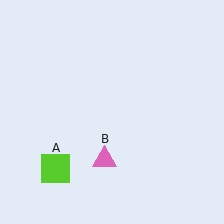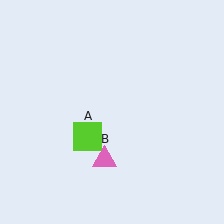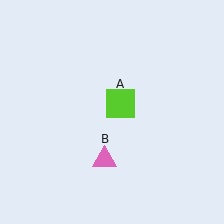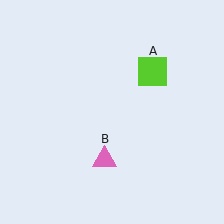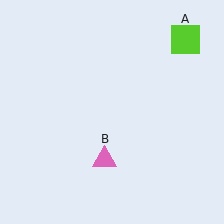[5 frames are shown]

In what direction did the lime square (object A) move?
The lime square (object A) moved up and to the right.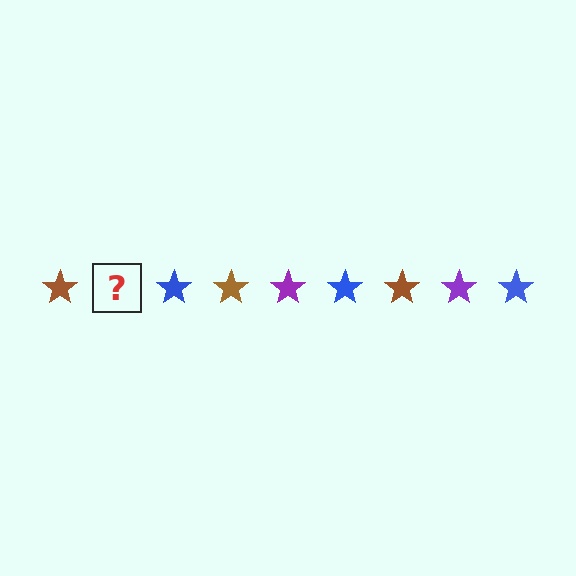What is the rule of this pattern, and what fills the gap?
The rule is that the pattern cycles through brown, purple, blue stars. The gap should be filled with a purple star.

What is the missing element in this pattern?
The missing element is a purple star.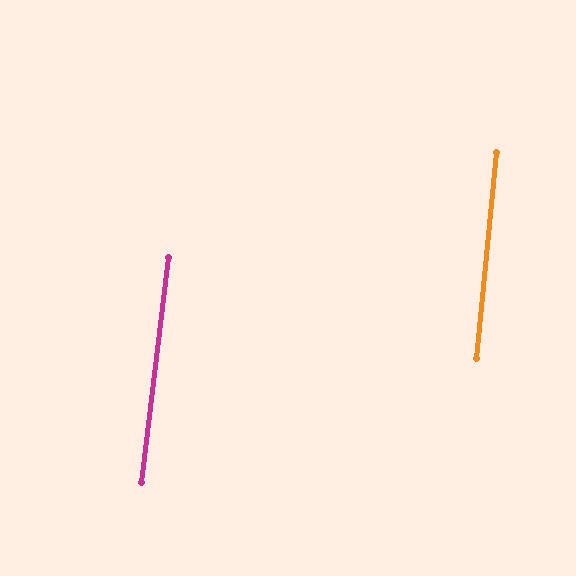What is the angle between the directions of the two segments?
Approximately 1 degree.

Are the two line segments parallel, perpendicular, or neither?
Parallel — their directions differ by only 1.3°.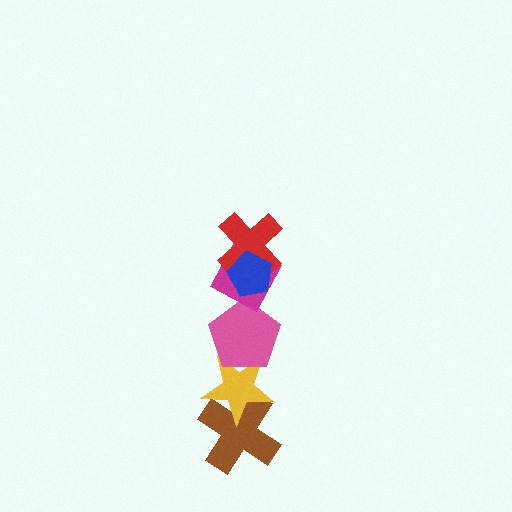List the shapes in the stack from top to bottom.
From top to bottom: the blue pentagon, the red cross, the magenta diamond, the pink pentagon, the yellow star, the brown cross.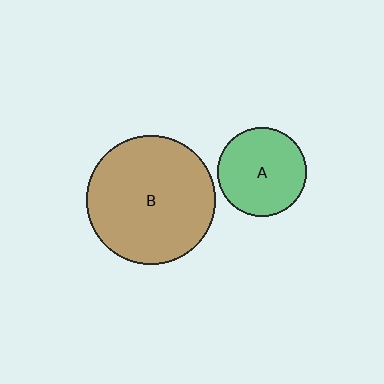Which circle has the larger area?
Circle B (brown).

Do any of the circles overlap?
No, none of the circles overlap.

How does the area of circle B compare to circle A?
Approximately 2.1 times.